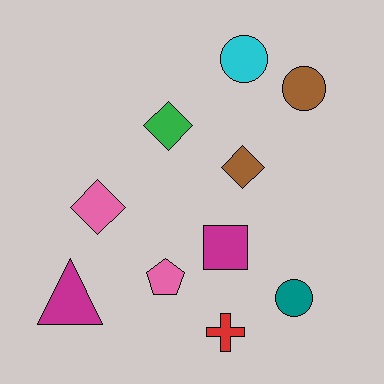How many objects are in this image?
There are 10 objects.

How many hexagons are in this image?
There are no hexagons.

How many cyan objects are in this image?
There is 1 cyan object.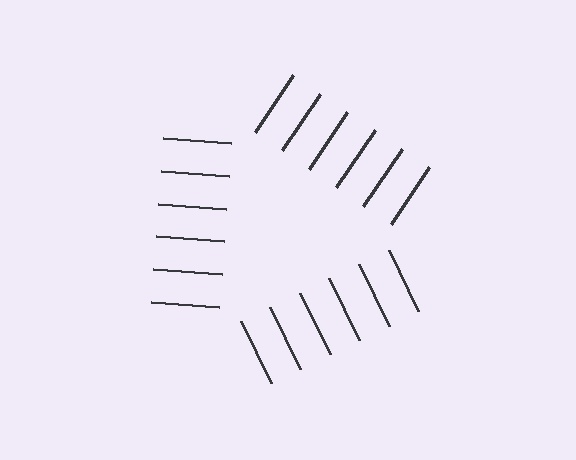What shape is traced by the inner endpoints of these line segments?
An illusory triangle — the line segments terminate on its edges but no continuous stroke is drawn.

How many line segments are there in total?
18 — 6 along each of the 3 edges.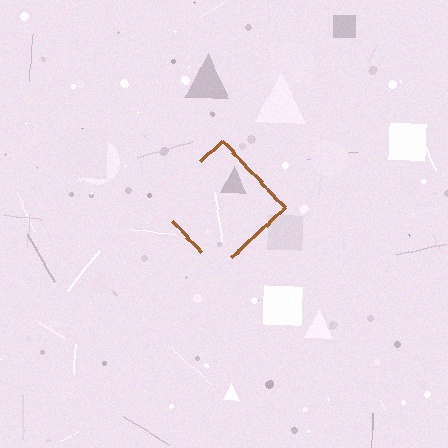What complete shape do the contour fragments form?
The contour fragments form a diamond.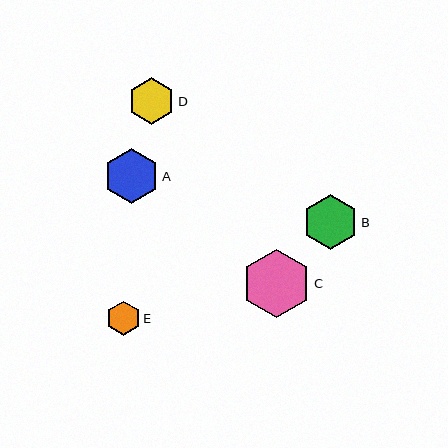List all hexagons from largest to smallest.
From largest to smallest: C, B, A, D, E.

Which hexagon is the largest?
Hexagon C is the largest with a size of approximately 69 pixels.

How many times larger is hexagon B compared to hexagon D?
Hexagon B is approximately 1.2 times the size of hexagon D.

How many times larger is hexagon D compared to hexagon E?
Hexagon D is approximately 1.4 times the size of hexagon E.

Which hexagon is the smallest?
Hexagon E is the smallest with a size of approximately 34 pixels.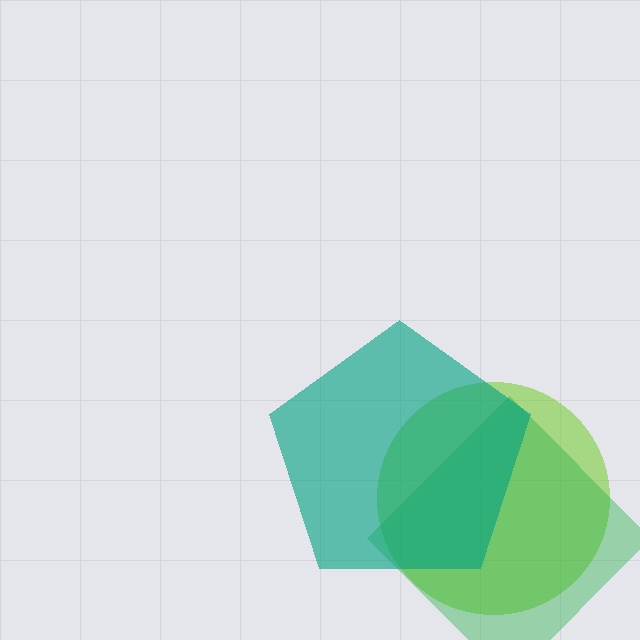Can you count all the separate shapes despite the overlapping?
Yes, there are 3 separate shapes.